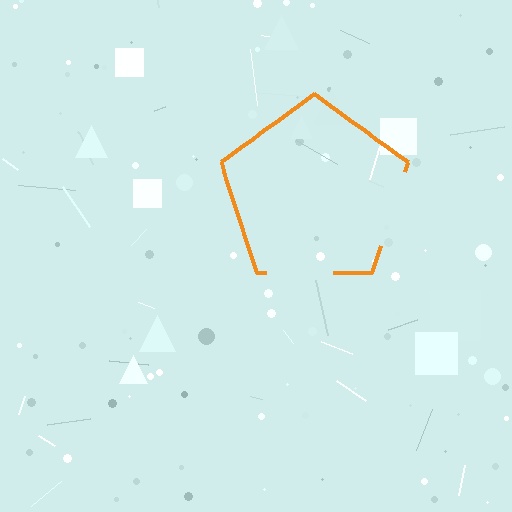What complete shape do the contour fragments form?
The contour fragments form a pentagon.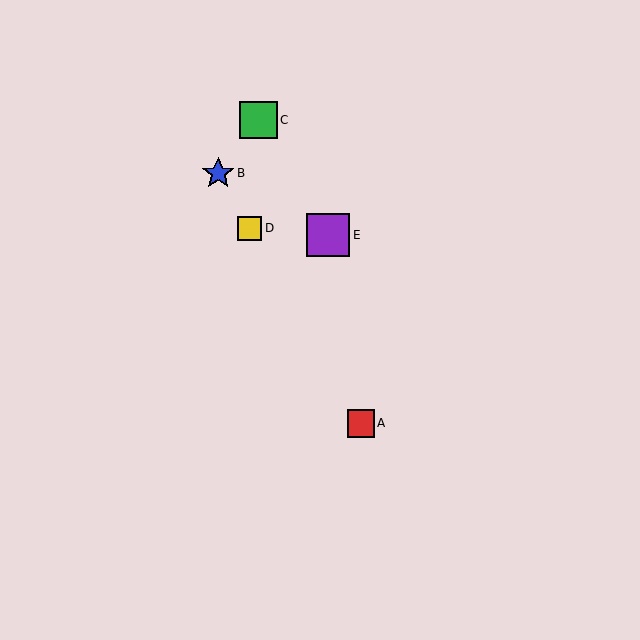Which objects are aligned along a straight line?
Objects A, B, D are aligned along a straight line.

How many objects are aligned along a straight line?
3 objects (A, B, D) are aligned along a straight line.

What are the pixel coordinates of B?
Object B is at (218, 173).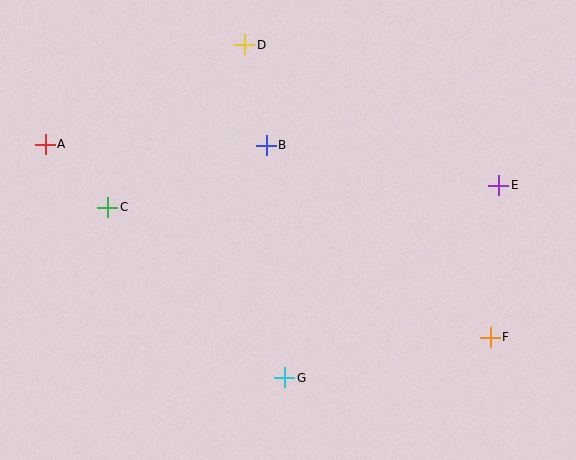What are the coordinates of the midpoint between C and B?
The midpoint between C and B is at (187, 176).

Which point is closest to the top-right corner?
Point E is closest to the top-right corner.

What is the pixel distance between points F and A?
The distance between F and A is 485 pixels.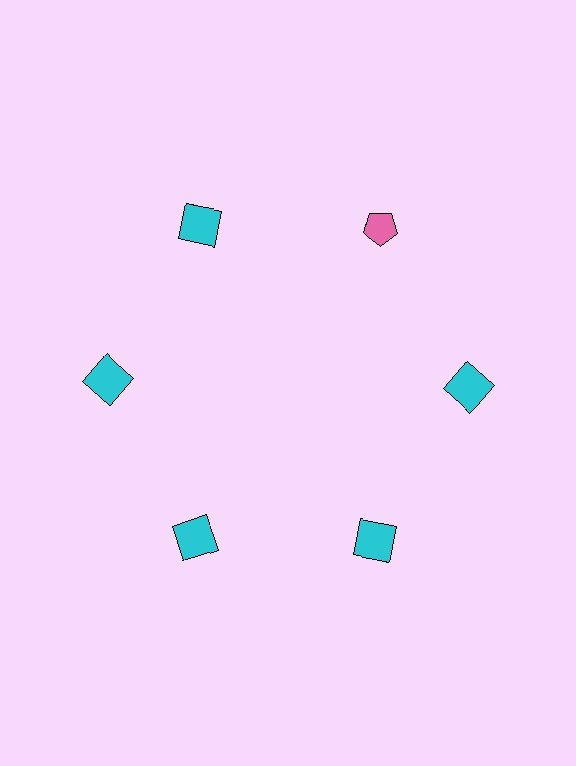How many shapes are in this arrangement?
There are 6 shapes arranged in a ring pattern.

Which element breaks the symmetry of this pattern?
The pink pentagon at roughly the 1 o'clock position breaks the symmetry. All other shapes are cyan squares.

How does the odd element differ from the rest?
It differs in both color (pink instead of cyan) and shape (pentagon instead of square).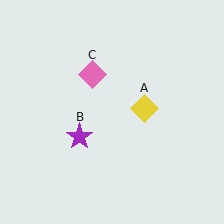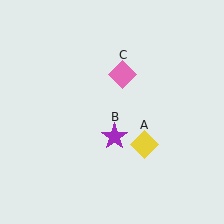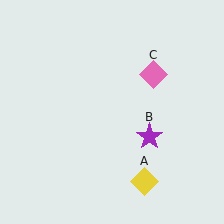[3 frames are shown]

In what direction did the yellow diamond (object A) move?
The yellow diamond (object A) moved down.